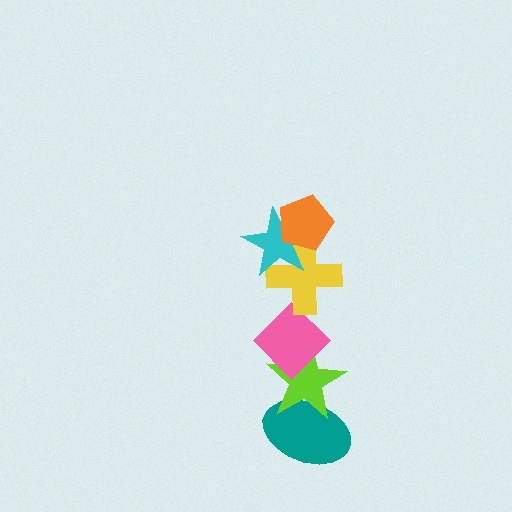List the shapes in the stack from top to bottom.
From top to bottom: the orange pentagon, the cyan star, the yellow cross, the pink diamond, the lime star, the teal ellipse.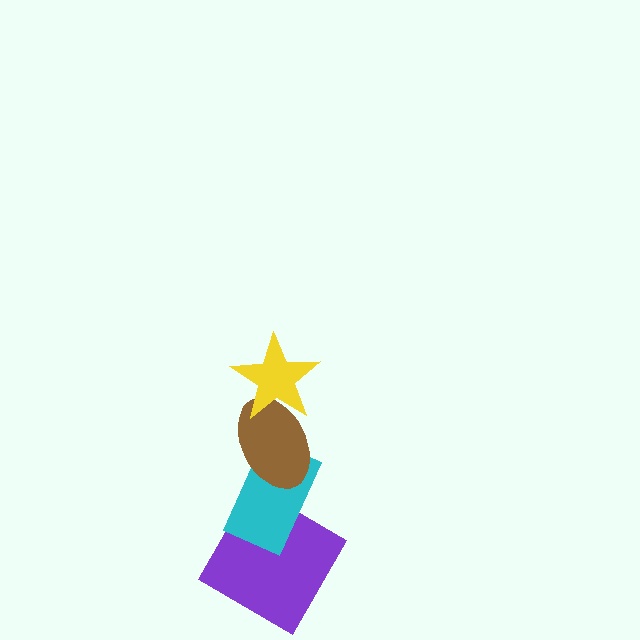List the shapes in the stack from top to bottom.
From top to bottom: the yellow star, the brown ellipse, the cyan rectangle, the purple diamond.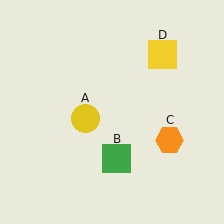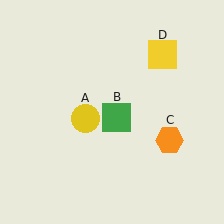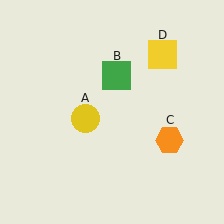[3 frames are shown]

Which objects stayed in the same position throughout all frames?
Yellow circle (object A) and orange hexagon (object C) and yellow square (object D) remained stationary.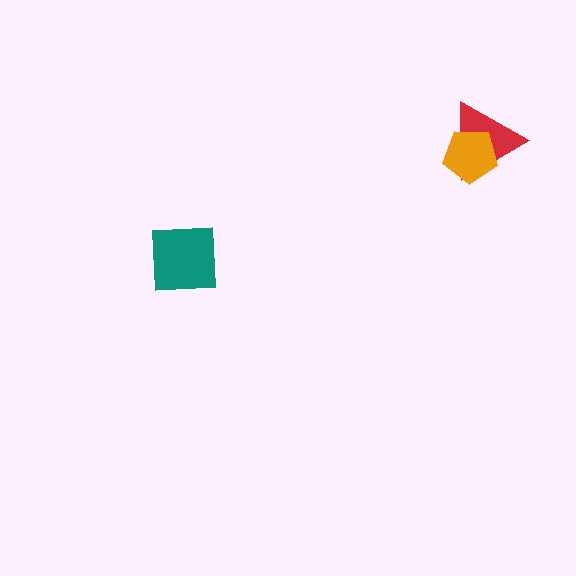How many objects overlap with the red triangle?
1 object overlaps with the red triangle.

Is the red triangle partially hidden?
Yes, it is partially covered by another shape.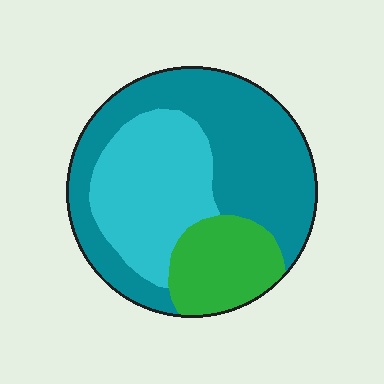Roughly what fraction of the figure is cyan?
Cyan covers around 30% of the figure.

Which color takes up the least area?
Green, at roughly 20%.